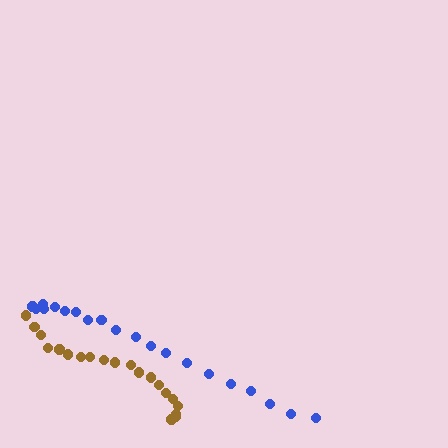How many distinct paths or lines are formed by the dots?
There are 2 distinct paths.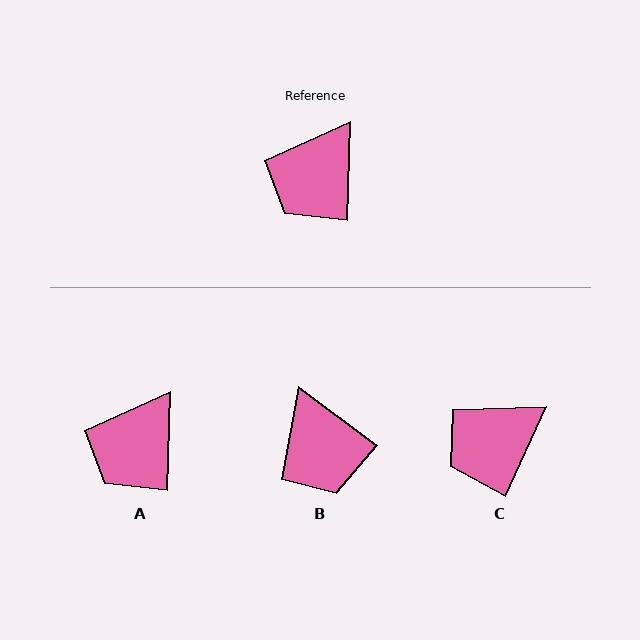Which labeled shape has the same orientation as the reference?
A.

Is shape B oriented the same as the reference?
No, it is off by about 55 degrees.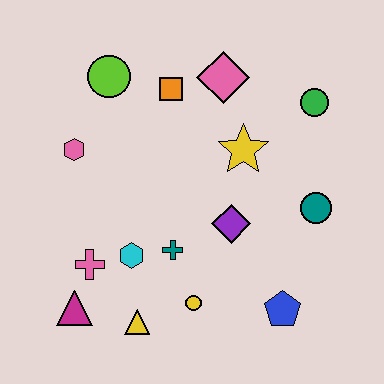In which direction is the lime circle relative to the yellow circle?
The lime circle is above the yellow circle.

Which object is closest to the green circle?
The yellow star is closest to the green circle.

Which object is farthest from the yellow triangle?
The green circle is farthest from the yellow triangle.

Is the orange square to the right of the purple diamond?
No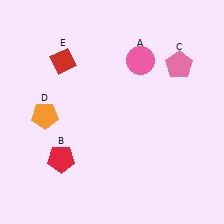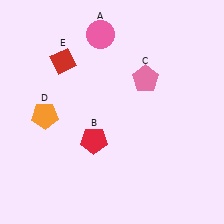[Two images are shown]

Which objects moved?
The objects that moved are: the pink circle (A), the red pentagon (B), the pink pentagon (C).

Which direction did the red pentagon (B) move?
The red pentagon (B) moved right.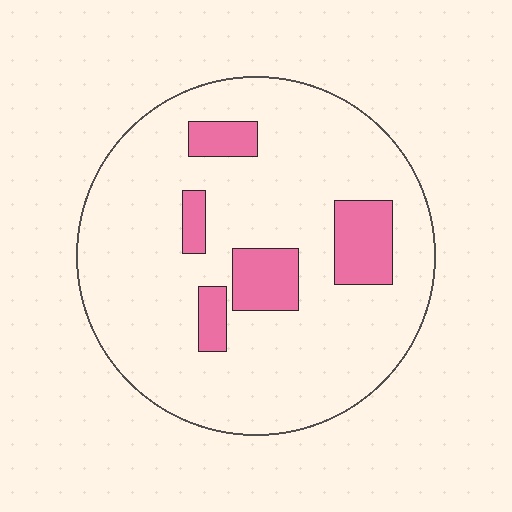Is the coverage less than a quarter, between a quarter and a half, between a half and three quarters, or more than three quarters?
Less than a quarter.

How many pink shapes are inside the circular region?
5.